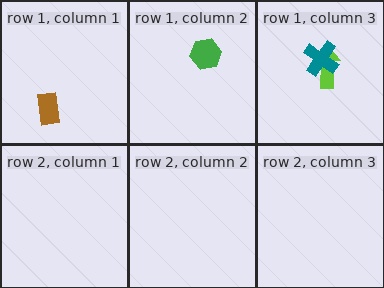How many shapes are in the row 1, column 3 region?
2.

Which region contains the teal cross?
The row 1, column 3 region.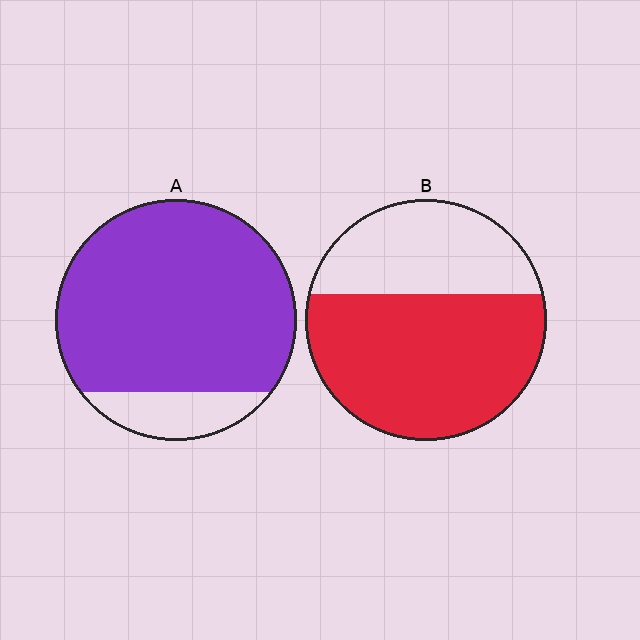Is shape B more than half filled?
Yes.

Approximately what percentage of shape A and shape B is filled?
A is approximately 85% and B is approximately 65%.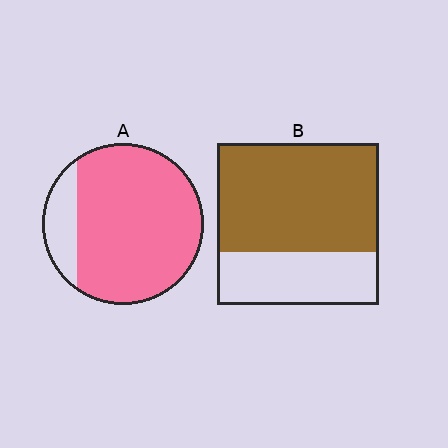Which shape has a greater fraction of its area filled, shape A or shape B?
Shape A.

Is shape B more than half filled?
Yes.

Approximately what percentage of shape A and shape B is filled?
A is approximately 85% and B is approximately 65%.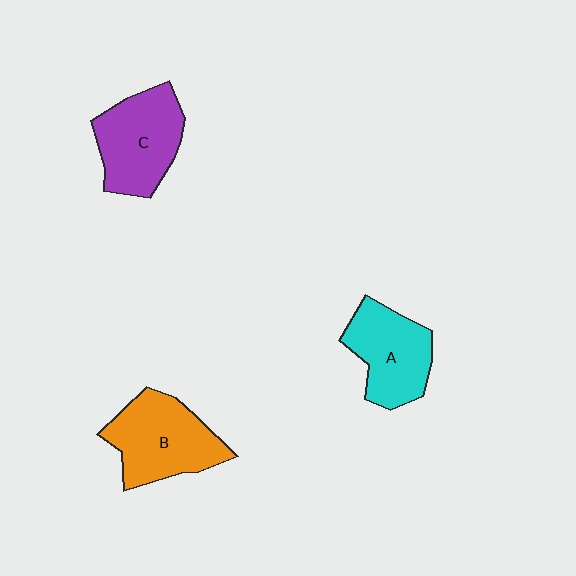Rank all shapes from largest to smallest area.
From largest to smallest: B (orange), C (purple), A (cyan).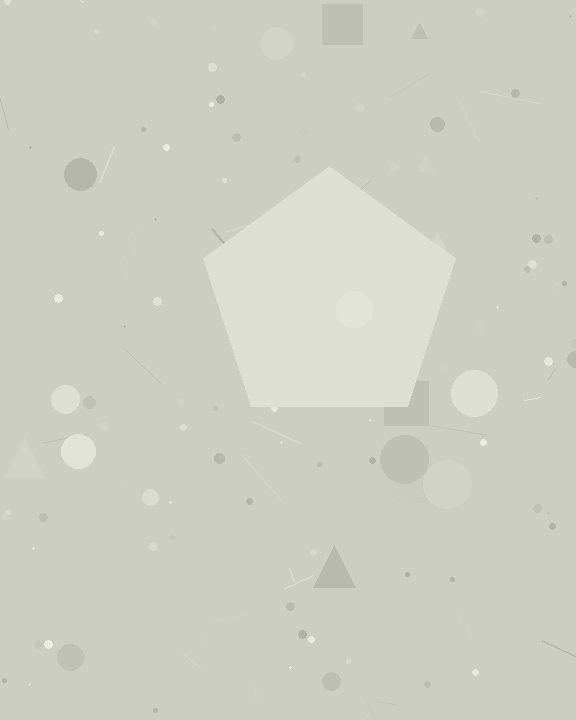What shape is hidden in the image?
A pentagon is hidden in the image.